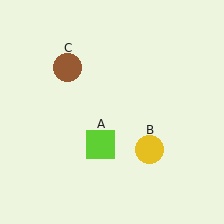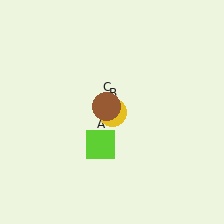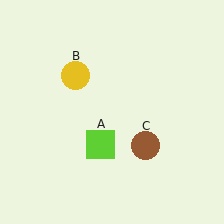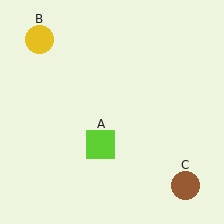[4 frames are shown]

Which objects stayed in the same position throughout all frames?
Lime square (object A) remained stationary.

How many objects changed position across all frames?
2 objects changed position: yellow circle (object B), brown circle (object C).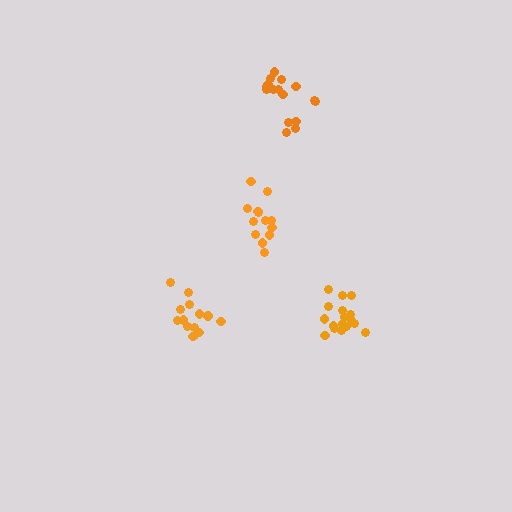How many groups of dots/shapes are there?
There are 4 groups.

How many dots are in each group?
Group 1: 13 dots, Group 2: 14 dots, Group 3: 17 dots, Group 4: 16 dots (60 total).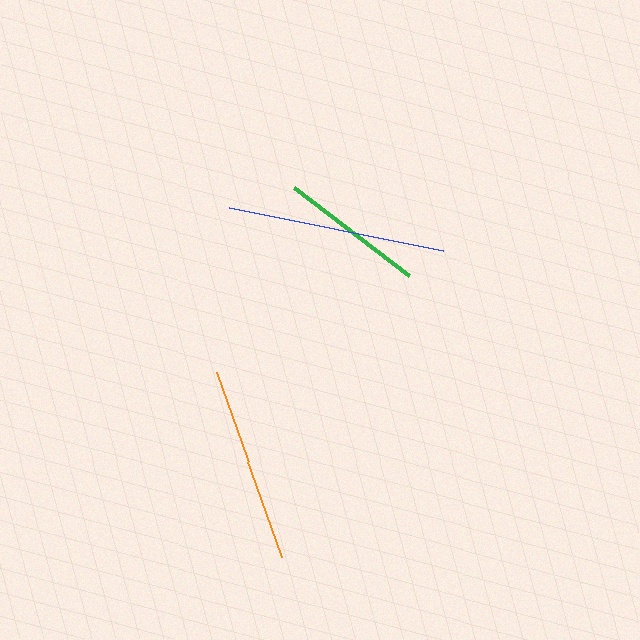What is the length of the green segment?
The green segment is approximately 145 pixels long.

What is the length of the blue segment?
The blue segment is approximately 218 pixels long.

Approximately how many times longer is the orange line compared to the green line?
The orange line is approximately 1.4 times the length of the green line.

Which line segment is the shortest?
The green line is the shortest at approximately 145 pixels.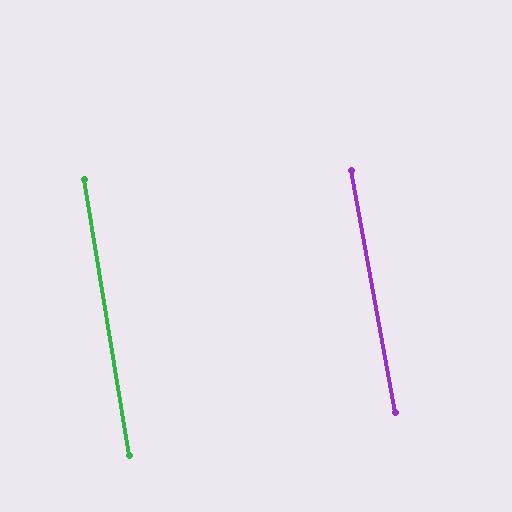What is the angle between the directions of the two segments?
Approximately 1 degree.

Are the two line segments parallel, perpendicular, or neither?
Parallel — their directions differ by only 1.1°.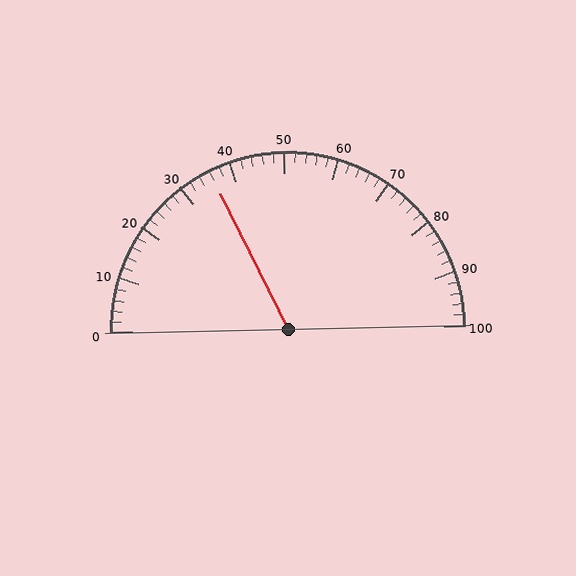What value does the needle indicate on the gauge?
The needle indicates approximately 36.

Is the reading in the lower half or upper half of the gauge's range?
The reading is in the lower half of the range (0 to 100).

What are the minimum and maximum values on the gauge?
The gauge ranges from 0 to 100.